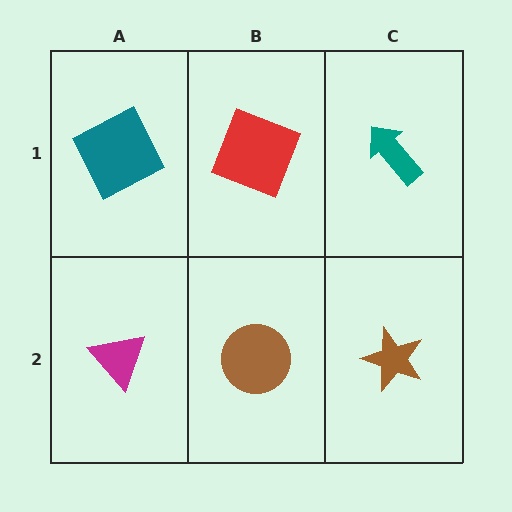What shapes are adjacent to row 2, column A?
A teal square (row 1, column A), a brown circle (row 2, column B).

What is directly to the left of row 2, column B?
A magenta triangle.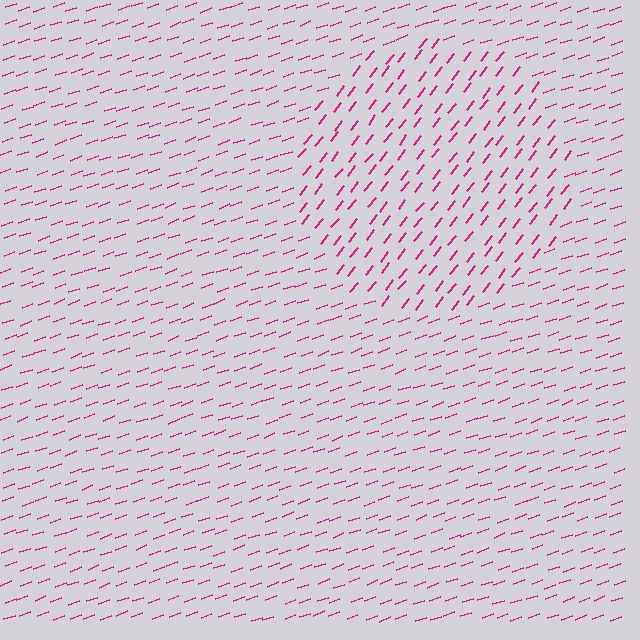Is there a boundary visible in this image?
Yes, there is a texture boundary formed by a change in line orientation.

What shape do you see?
I see a circle.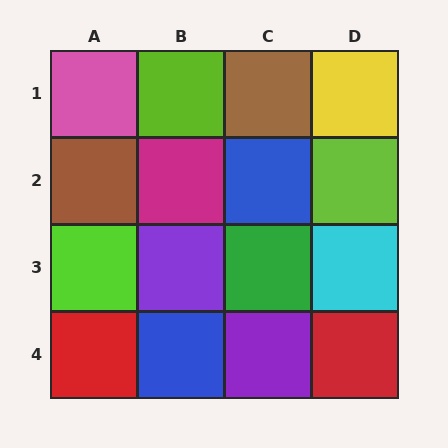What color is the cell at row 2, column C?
Blue.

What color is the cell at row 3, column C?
Green.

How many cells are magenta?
1 cell is magenta.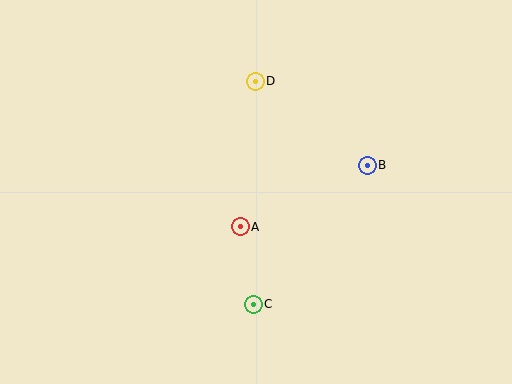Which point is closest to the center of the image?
Point A at (240, 227) is closest to the center.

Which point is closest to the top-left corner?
Point D is closest to the top-left corner.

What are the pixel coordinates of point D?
Point D is at (255, 81).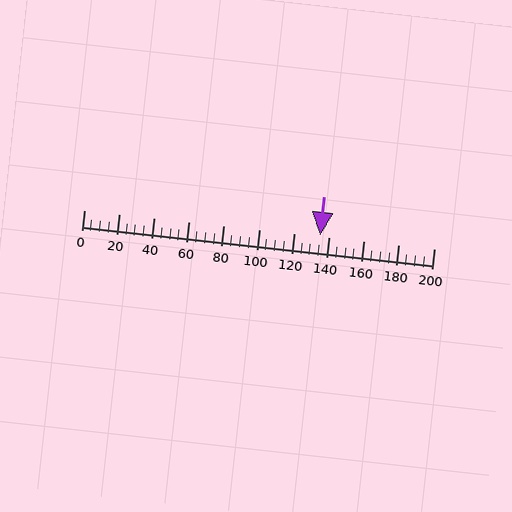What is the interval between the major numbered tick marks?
The major tick marks are spaced 20 units apart.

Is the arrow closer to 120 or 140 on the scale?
The arrow is closer to 140.